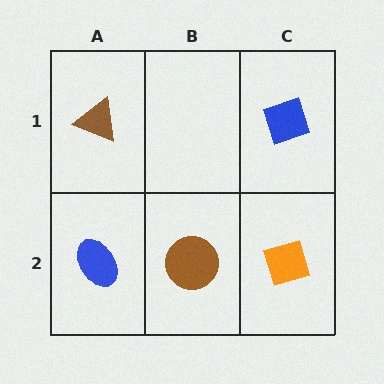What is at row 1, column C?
A blue diamond.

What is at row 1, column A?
A brown triangle.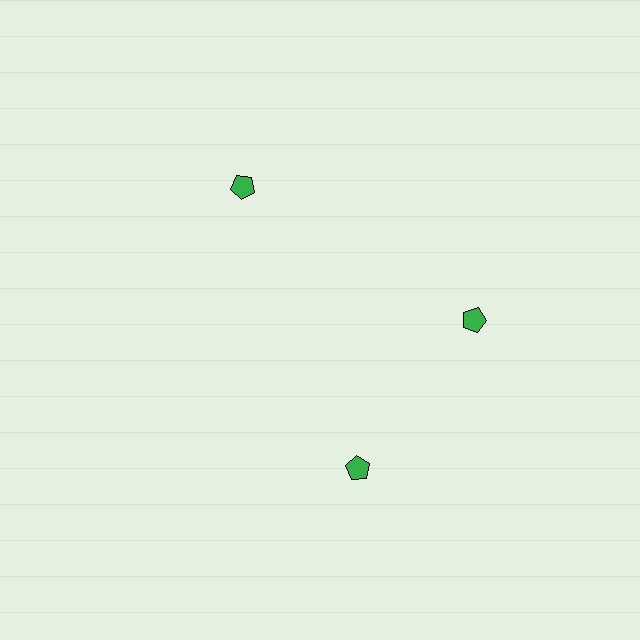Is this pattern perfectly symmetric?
No. The 3 green pentagons are arranged in a ring, but one element near the 7 o'clock position is rotated out of alignment along the ring, breaking the 3-fold rotational symmetry.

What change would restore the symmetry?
The symmetry would be restored by rotating it back into even spacing with its neighbors so that all 3 pentagons sit at equal angles and equal distance from the center.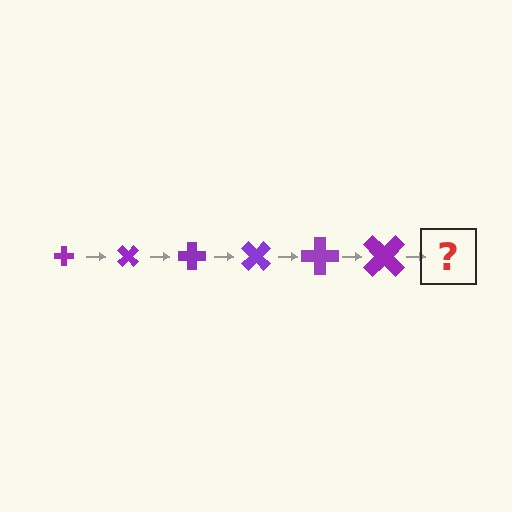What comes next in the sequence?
The next element should be a cross, larger than the previous one and rotated 270 degrees from the start.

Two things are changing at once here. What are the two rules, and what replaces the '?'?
The two rules are that the cross grows larger each step and it rotates 45 degrees each step. The '?' should be a cross, larger than the previous one and rotated 270 degrees from the start.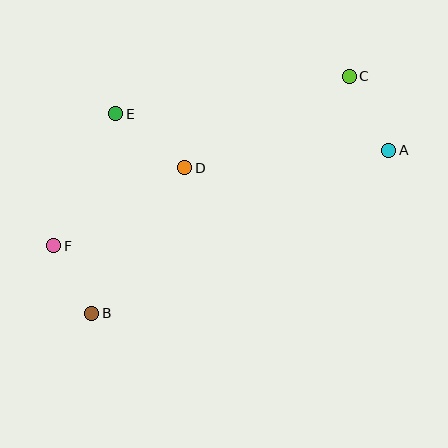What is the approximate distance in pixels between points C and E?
The distance between C and E is approximately 236 pixels.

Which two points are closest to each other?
Points B and F are closest to each other.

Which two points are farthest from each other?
Points B and C are farthest from each other.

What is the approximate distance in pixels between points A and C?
The distance between A and C is approximately 84 pixels.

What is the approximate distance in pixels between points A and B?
The distance between A and B is approximately 339 pixels.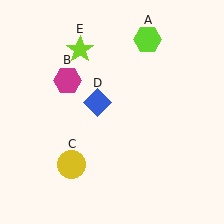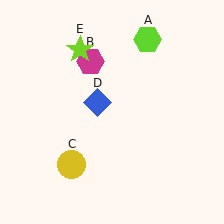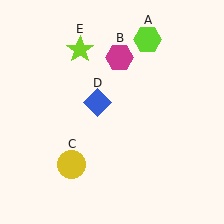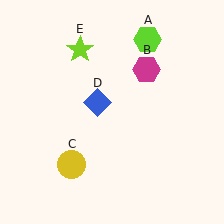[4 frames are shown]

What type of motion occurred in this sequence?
The magenta hexagon (object B) rotated clockwise around the center of the scene.